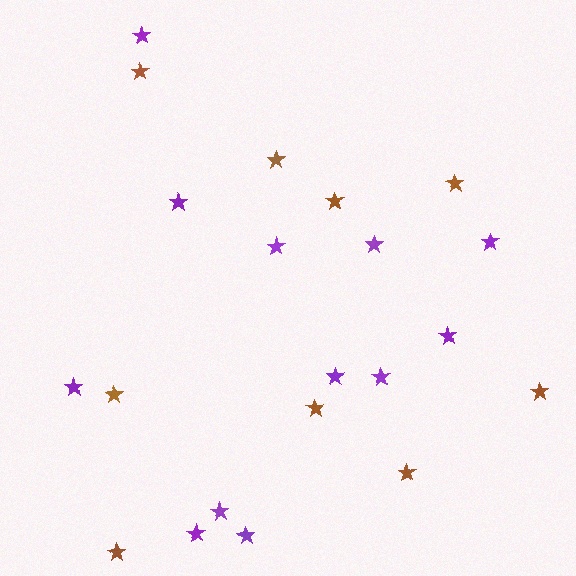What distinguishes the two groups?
There are 2 groups: one group of brown stars (9) and one group of purple stars (12).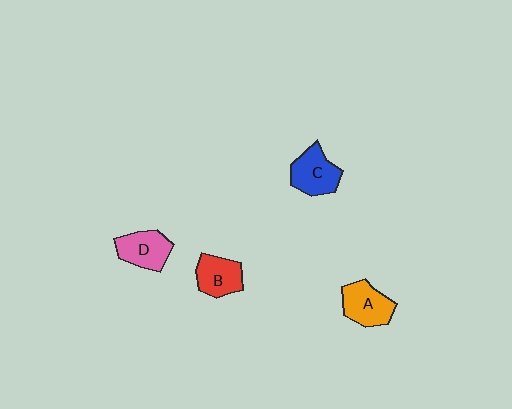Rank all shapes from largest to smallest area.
From largest to smallest: C (blue), A (orange), D (pink), B (red).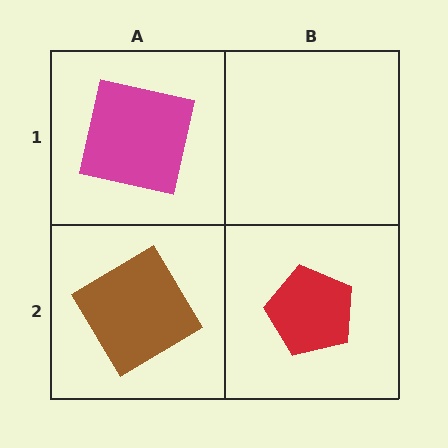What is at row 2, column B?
A red pentagon.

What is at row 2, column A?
A brown diamond.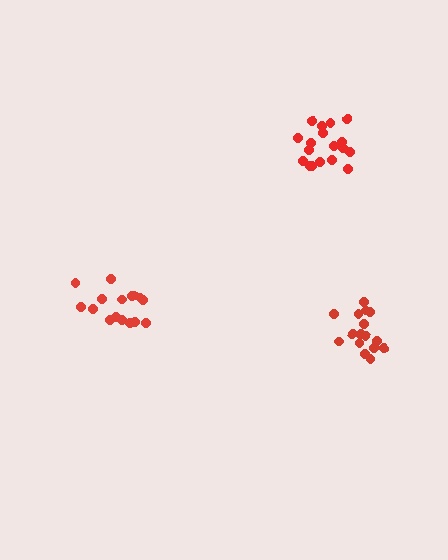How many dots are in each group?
Group 1: 16 dots, Group 2: 16 dots, Group 3: 18 dots (50 total).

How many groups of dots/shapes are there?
There are 3 groups.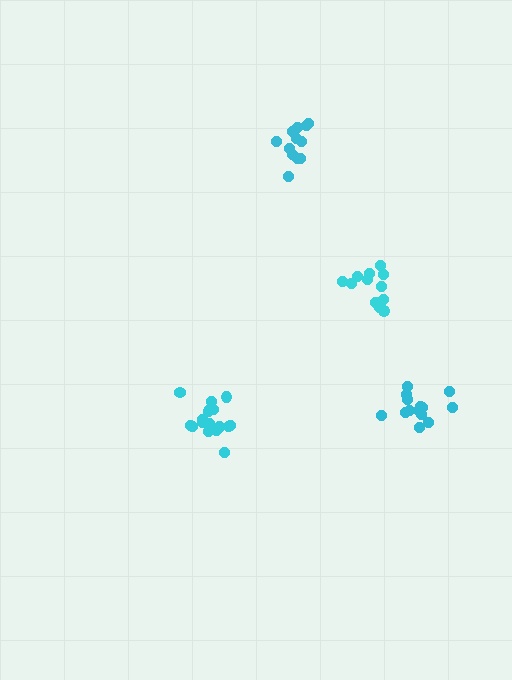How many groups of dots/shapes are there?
There are 4 groups.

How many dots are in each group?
Group 1: 17 dots, Group 2: 12 dots, Group 3: 14 dots, Group 4: 12 dots (55 total).